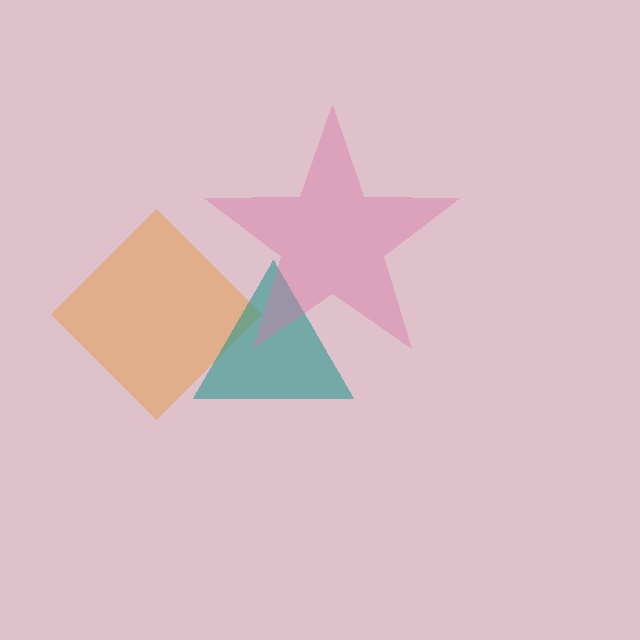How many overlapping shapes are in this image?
There are 3 overlapping shapes in the image.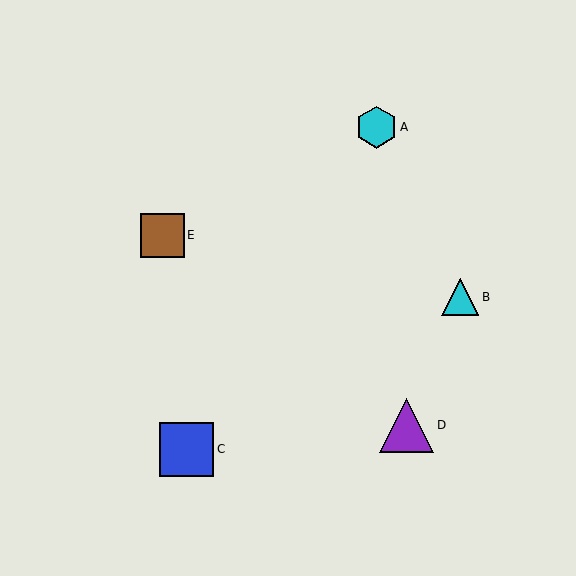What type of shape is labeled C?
Shape C is a blue square.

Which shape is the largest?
The blue square (labeled C) is the largest.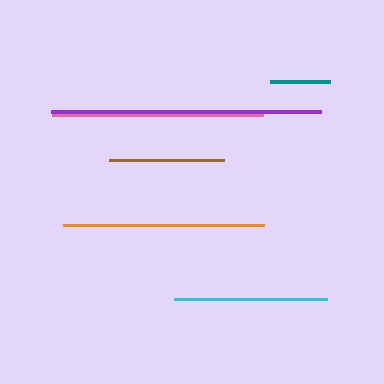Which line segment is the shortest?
The teal line is the shortest at approximately 60 pixels.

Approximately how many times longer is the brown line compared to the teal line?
The brown line is approximately 1.9 times the length of the teal line.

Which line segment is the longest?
The purple line is the longest at approximately 270 pixels.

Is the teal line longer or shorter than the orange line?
The orange line is longer than the teal line.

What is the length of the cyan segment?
The cyan segment is approximately 153 pixels long.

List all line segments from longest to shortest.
From longest to shortest: purple, pink, orange, cyan, brown, teal.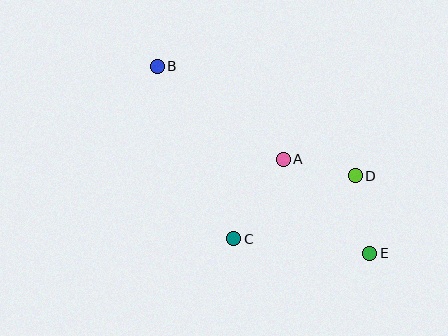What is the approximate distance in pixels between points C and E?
The distance between C and E is approximately 137 pixels.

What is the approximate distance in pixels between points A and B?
The distance between A and B is approximately 157 pixels.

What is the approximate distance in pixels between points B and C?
The distance between B and C is approximately 189 pixels.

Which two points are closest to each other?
Points A and D are closest to each other.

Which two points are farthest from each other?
Points B and E are farthest from each other.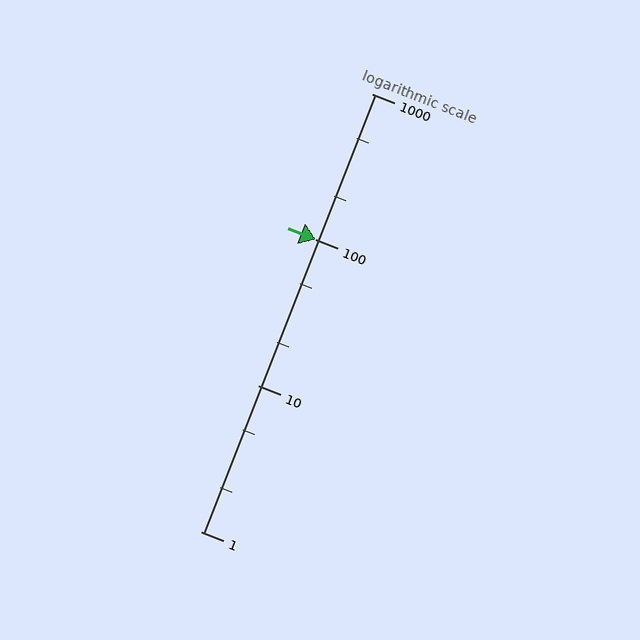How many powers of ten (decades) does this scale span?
The scale spans 3 decades, from 1 to 1000.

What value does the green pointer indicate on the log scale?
The pointer indicates approximately 100.